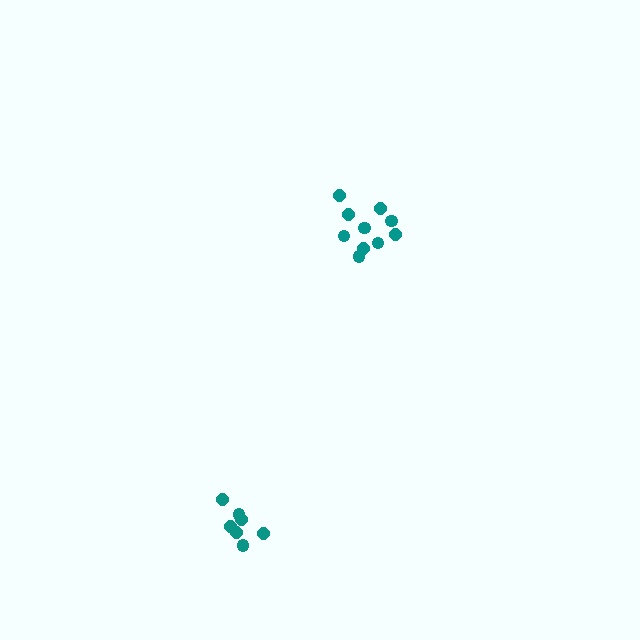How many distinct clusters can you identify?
There are 2 distinct clusters.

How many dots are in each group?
Group 1: 7 dots, Group 2: 10 dots (17 total).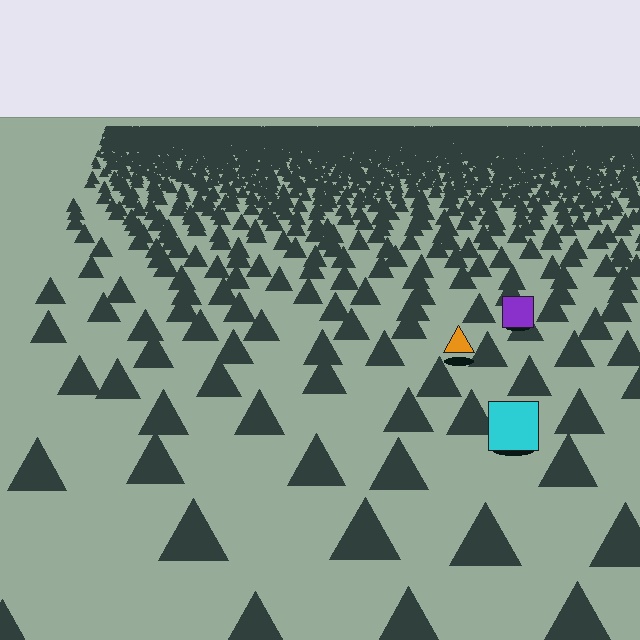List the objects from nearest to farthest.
From nearest to farthest: the cyan square, the orange triangle, the purple square.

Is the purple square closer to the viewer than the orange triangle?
No. The orange triangle is closer — you can tell from the texture gradient: the ground texture is coarser near it.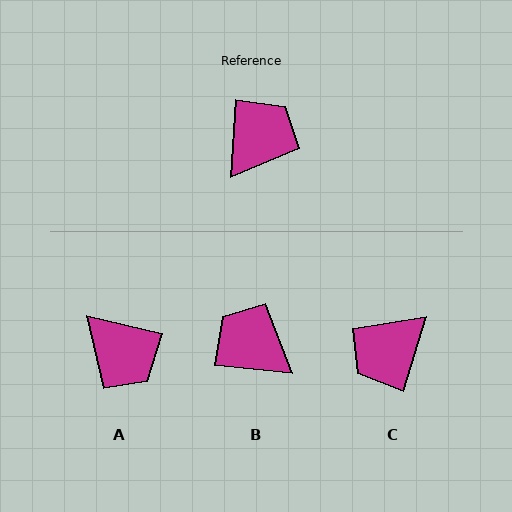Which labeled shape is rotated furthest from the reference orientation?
C, about 167 degrees away.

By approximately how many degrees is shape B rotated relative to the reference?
Approximately 88 degrees counter-clockwise.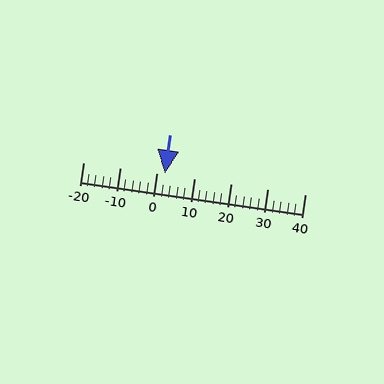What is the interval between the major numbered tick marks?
The major tick marks are spaced 10 units apart.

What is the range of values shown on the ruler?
The ruler shows values from -20 to 40.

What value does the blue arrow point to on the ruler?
The blue arrow points to approximately 2.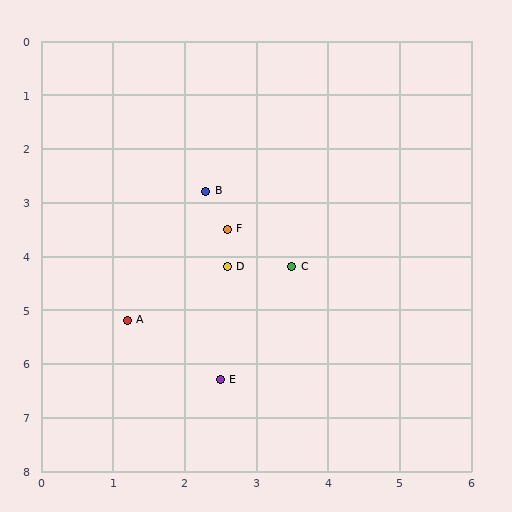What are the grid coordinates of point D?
Point D is at approximately (2.6, 4.2).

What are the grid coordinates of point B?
Point B is at approximately (2.3, 2.8).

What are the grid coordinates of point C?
Point C is at approximately (3.5, 4.2).